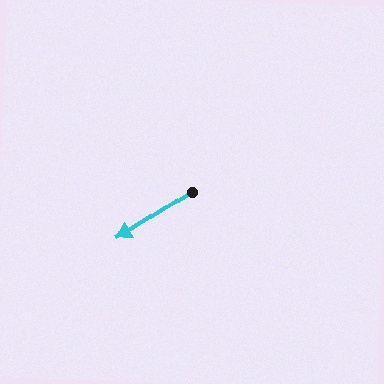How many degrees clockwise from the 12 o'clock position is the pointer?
Approximately 237 degrees.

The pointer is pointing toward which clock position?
Roughly 8 o'clock.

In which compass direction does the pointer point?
Southwest.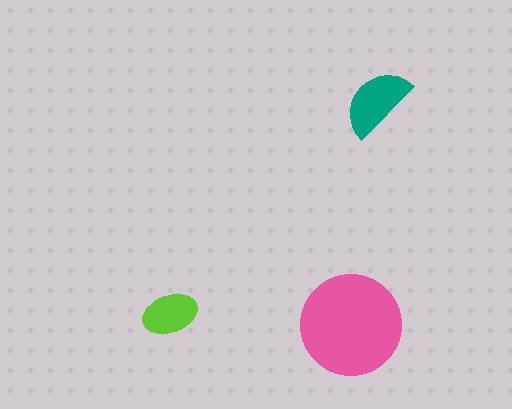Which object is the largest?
The pink circle.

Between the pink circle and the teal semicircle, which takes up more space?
The pink circle.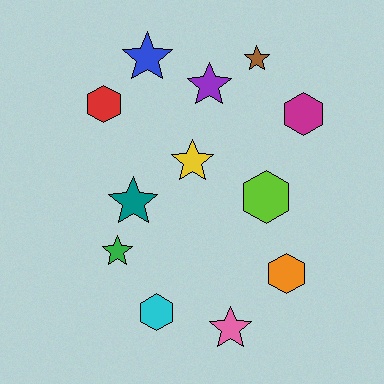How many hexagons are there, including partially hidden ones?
There are 5 hexagons.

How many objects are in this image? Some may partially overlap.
There are 12 objects.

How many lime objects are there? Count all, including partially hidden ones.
There is 1 lime object.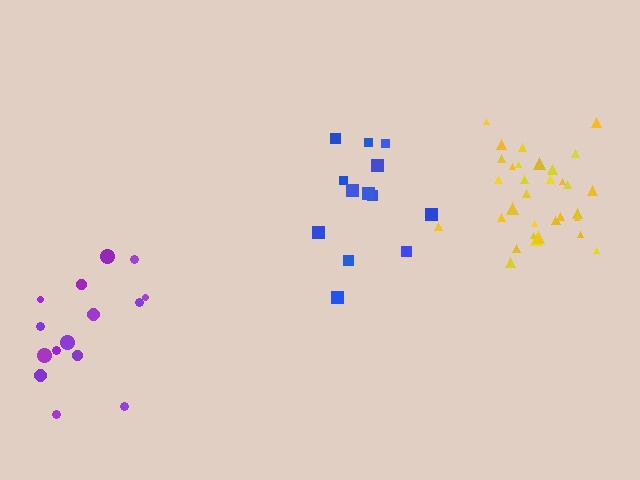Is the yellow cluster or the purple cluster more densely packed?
Yellow.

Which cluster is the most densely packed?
Yellow.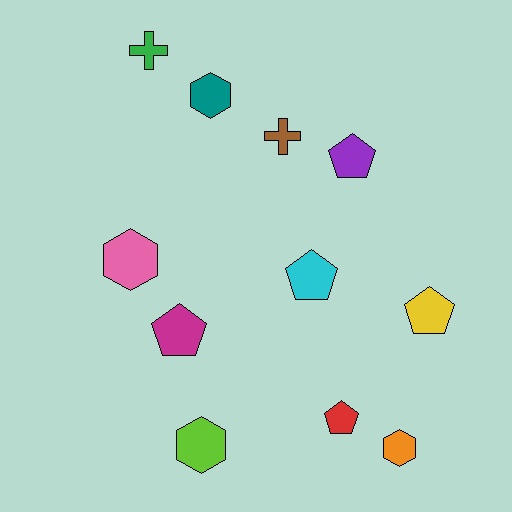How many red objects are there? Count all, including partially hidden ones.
There is 1 red object.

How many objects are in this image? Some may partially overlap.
There are 11 objects.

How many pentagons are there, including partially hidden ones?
There are 5 pentagons.